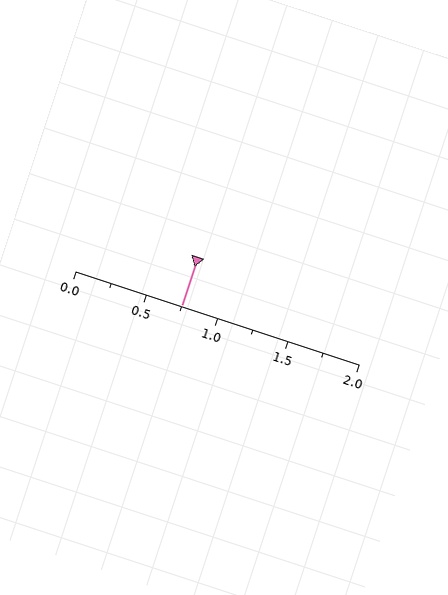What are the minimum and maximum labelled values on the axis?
The axis runs from 0.0 to 2.0.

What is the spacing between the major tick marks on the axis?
The major ticks are spaced 0.5 apart.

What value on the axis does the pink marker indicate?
The marker indicates approximately 0.75.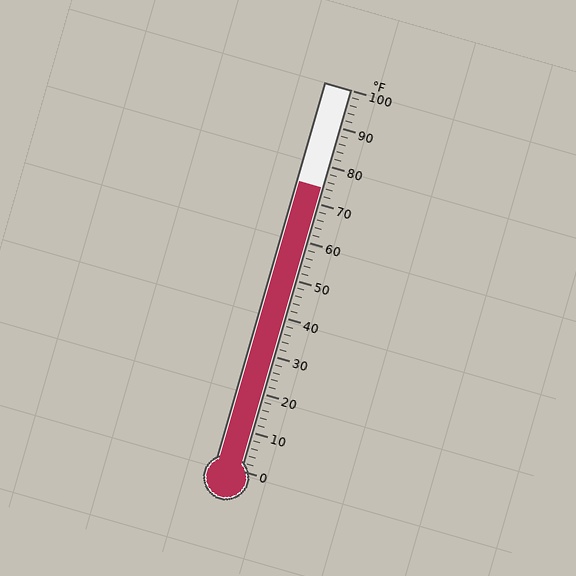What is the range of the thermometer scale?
The thermometer scale ranges from 0°F to 100°F.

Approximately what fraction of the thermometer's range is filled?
The thermometer is filled to approximately 75% of its range.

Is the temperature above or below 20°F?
The temperature is above 20°F.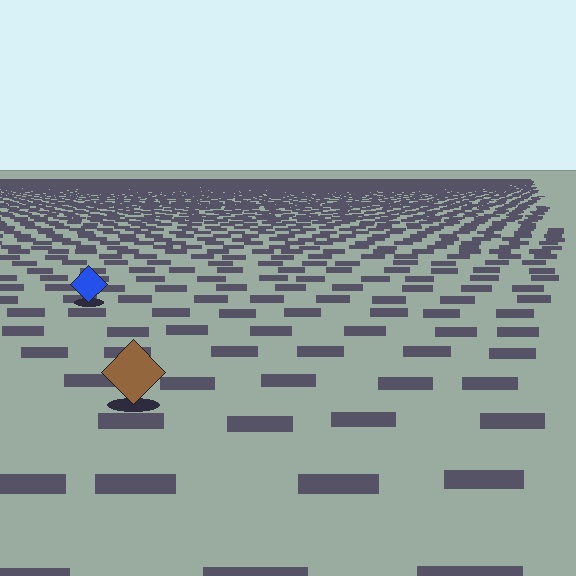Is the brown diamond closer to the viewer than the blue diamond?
Yes. The brown diamond is closer — you can tell from the texture gradient: the ground texture is coarser near it.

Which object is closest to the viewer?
The brown diamond is closest. The texture marks near it are larger and more spread out.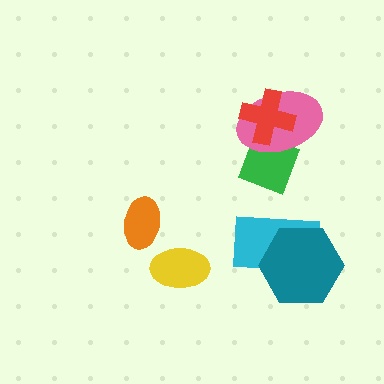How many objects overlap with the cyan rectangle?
1 object overlaps with the cyan rectangle.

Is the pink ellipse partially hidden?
Yes, it is partially covered by another shape.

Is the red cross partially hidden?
No, no other shape covers it.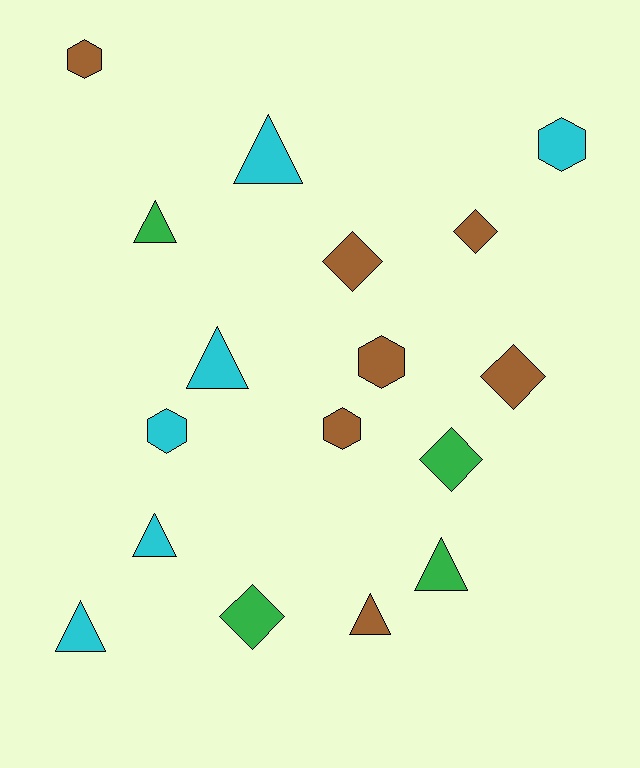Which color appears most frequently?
Brown, with 7 objects.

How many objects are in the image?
There are 17 objects.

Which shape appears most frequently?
Triangle, with 7 objects.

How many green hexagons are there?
There are no green hexagons.